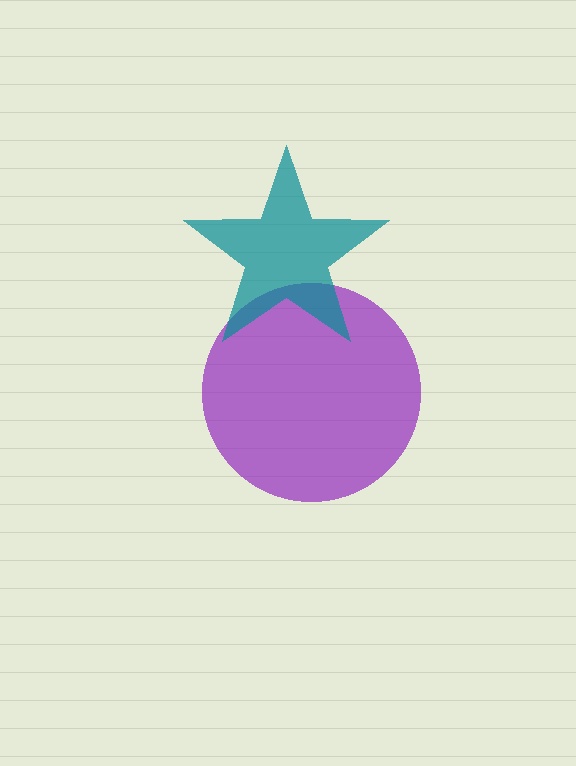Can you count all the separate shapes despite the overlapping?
Yes, there are 2 separate shapes.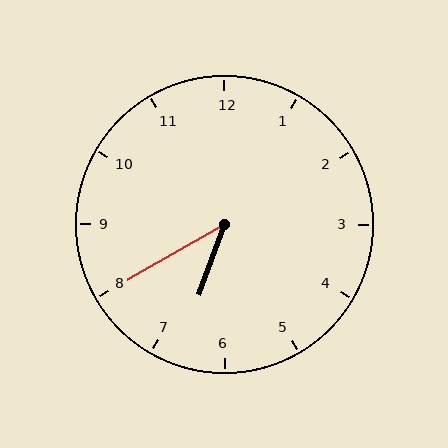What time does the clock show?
6:40.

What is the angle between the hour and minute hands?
Approximately 40 degrees.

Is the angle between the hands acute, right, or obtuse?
It is acute.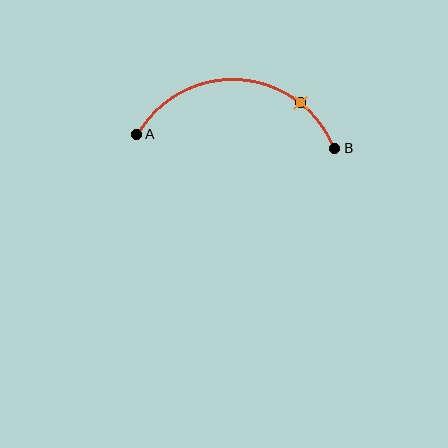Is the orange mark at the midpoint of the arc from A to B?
No. The orange mark lies on the arc but is closer to endpoint B. The arc midpoint would be at the point on the curve equidistant along the arc from both A and B.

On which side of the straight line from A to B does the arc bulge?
The arc bulges above the straight line connecting A and B.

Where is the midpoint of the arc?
The arc midpoint is the point on the curve farthest from the straight line joining A and B. It sits above that line.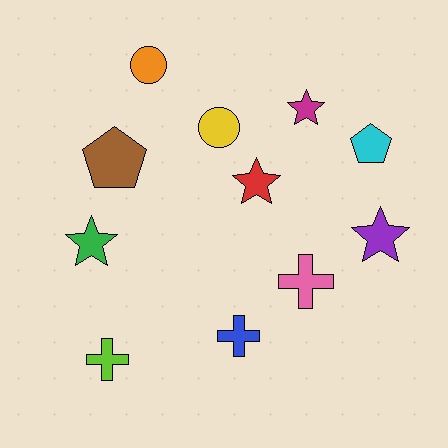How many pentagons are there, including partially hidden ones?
There are 2 pentagons.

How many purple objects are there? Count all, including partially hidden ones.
There is 1 purple object.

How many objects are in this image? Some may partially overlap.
There are 11 objects.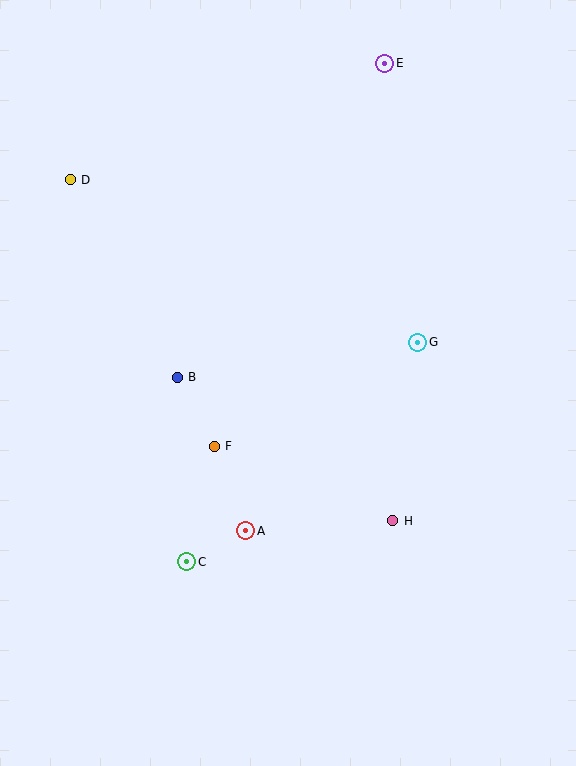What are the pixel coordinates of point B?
Point B is at (177, 377).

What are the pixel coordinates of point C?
Point C is at (187, 562).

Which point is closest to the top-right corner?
Point E is closest to the top-right corner.